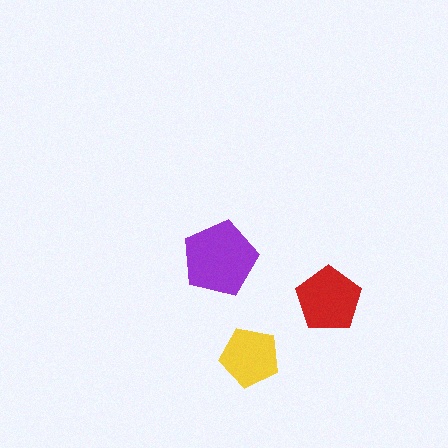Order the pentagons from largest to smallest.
the purple one, the red one, the yellow one.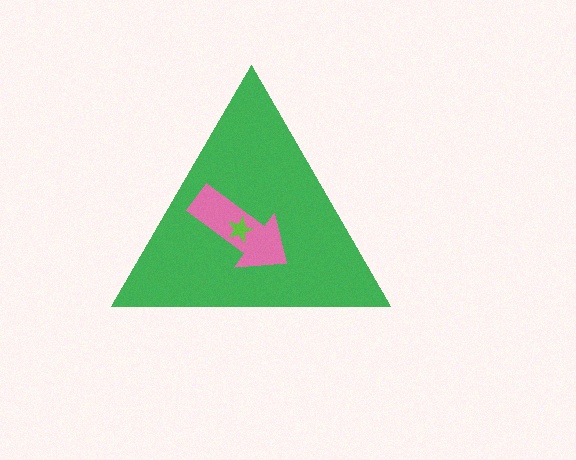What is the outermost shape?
The green triangle.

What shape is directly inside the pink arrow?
The lime star.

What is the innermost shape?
The lime star.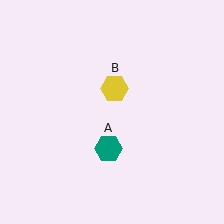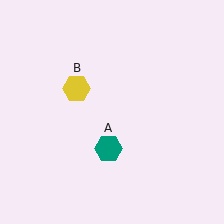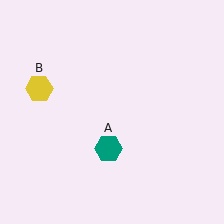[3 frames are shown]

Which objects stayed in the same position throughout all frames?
Teal hexagon (object A) remained stationary.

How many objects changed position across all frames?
1 object changed position: yellow hexagon (object B).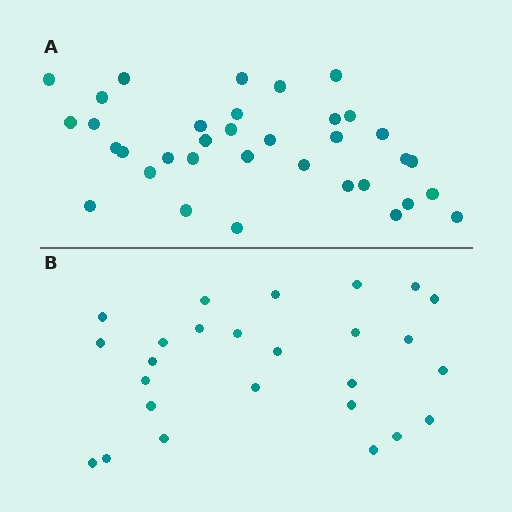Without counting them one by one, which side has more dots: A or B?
Region A (the top region) has more dots.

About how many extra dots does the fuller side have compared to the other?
Region A has roughly 8 or so more dots than region B.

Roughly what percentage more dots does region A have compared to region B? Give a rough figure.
About 35% more.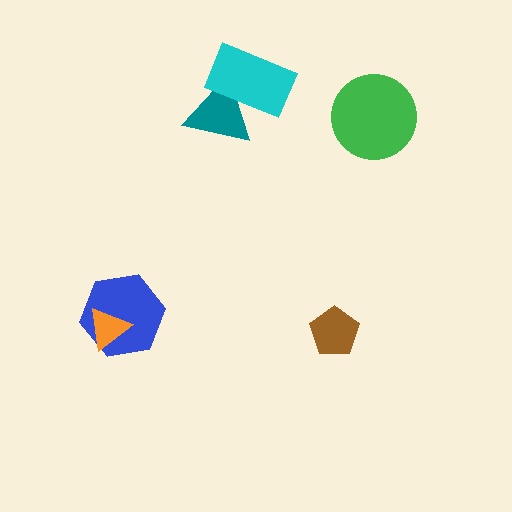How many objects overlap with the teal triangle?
1 object overlaps with the teal triangle.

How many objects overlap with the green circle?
0 objects overlap with the green circle.